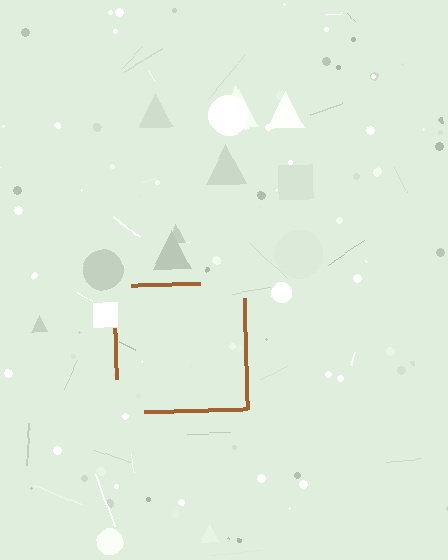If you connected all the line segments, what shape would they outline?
They would outline a square.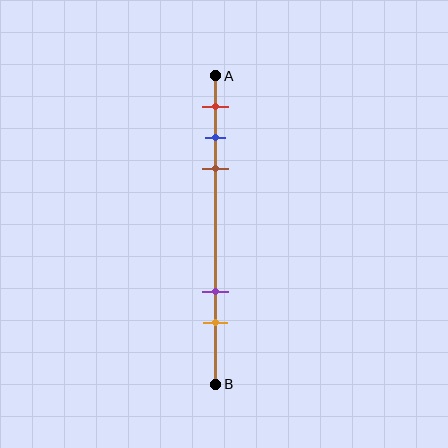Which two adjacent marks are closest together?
The blue and brown marks are the closest adjacent pair.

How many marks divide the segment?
There are 5 marks dividing the segment.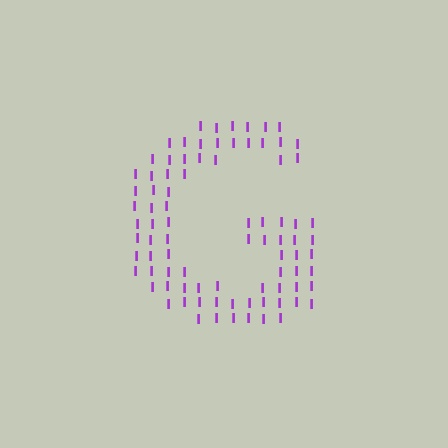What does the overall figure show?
The overall figure shows the letter G.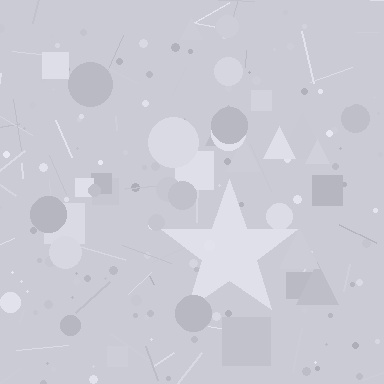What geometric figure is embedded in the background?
A star is embedded in the background.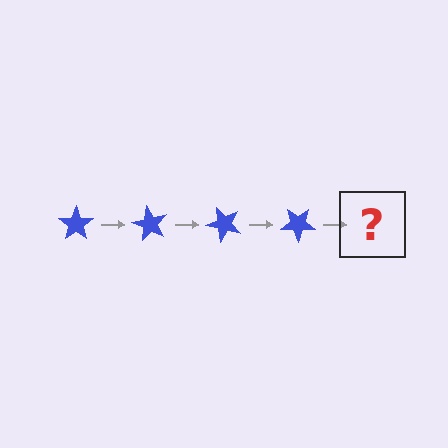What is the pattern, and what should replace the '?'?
The pattern is that the star rotates 60 degrees each step. The '?' should be a blue star rotated 240 degrees.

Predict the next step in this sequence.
The next step is a blue star rotated 240 degrees.